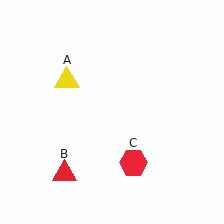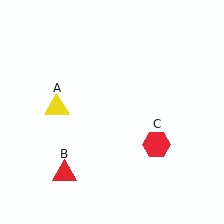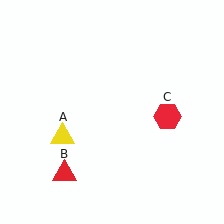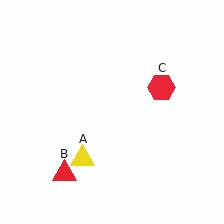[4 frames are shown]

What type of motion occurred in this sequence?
The yellow triangle (object A), red hexagon (object C) rotated counterclockwise around the center of the scene.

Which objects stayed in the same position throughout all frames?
Red triangle (object B) remained stationary.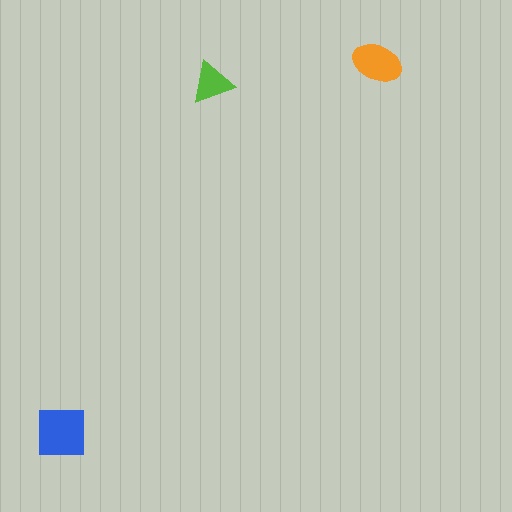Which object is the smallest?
The lime triangle.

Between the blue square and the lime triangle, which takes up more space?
The blue square.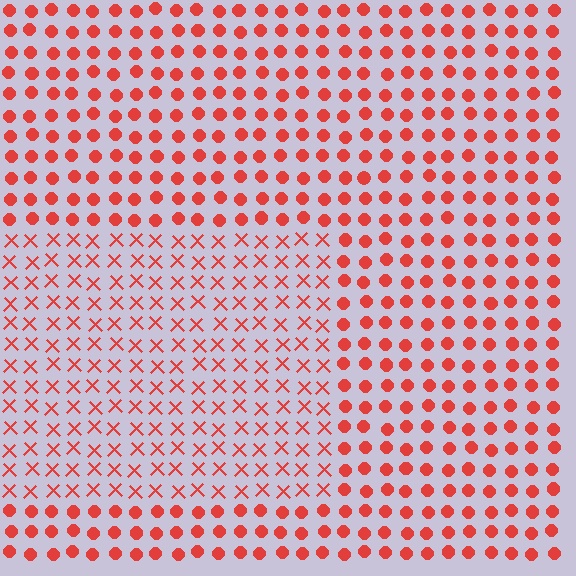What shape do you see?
I see a rectangle.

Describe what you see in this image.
The image is filled with small red elements arranged in a uniform grid. A rectangle-shaped region contains X marks, while the surrounding area contains circles. The boundary is defined purely by the change in element shape.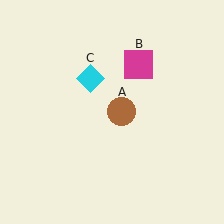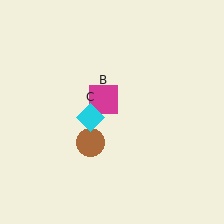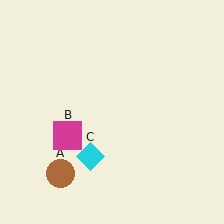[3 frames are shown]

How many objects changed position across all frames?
3 objects changed position: brown circle (object A), magenta square (object B), cyan diamond (object C).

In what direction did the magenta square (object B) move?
The magenta square (object B) moved down and to the left.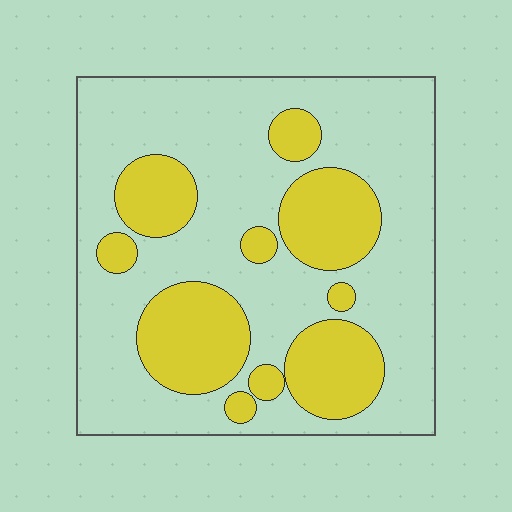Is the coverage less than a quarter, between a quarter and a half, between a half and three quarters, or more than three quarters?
Between a quarter and a half.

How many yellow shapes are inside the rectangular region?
10.